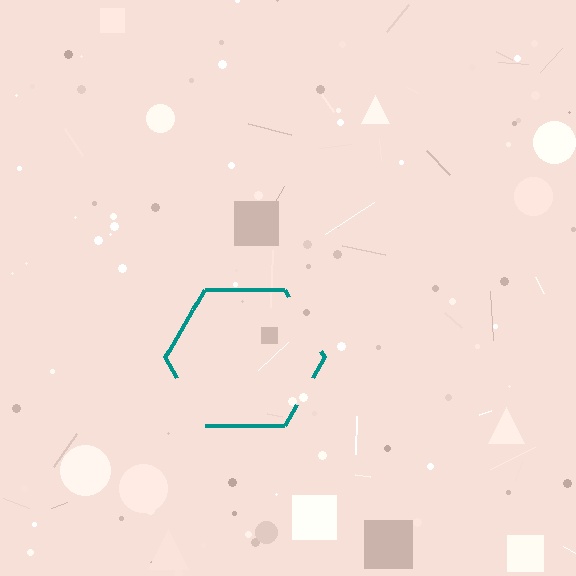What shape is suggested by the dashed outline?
The dashed outline suggests a hexagon.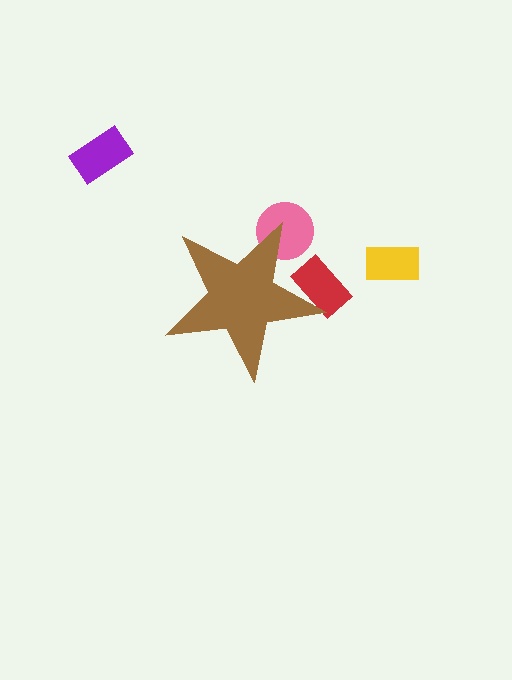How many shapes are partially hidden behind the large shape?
2 shapes are partially hidden.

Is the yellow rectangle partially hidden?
No, the yellow rectangle is fully visible.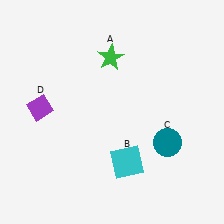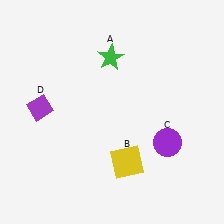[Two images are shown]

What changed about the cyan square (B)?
In Image 1, B is cyan. In Image 2, it changed to yellow.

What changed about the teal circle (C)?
In Image 1, C is teal. In Image 2, it changed to purple.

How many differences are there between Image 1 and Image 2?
There are 2 differences between the two images.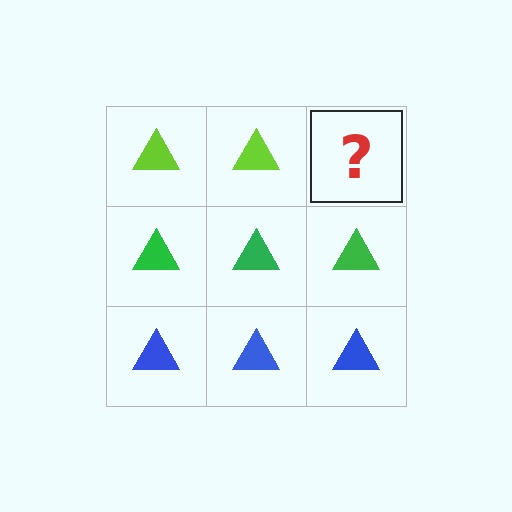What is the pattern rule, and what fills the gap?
The rule is that each row has a consistent color. The gap should be filled with a lime triangle.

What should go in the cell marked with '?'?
The missing cell should contain a lime triangle.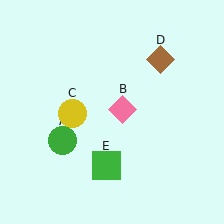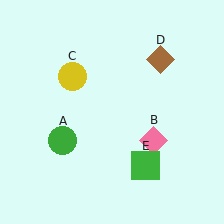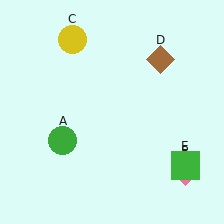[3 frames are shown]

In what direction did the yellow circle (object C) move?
The yellow circle (object C) moved up.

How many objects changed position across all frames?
3 objects changed position: pink diamond (object B), yellow circle (object C), green square (object E).